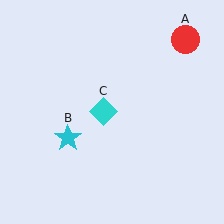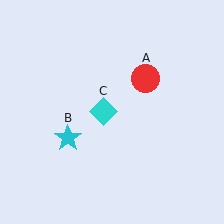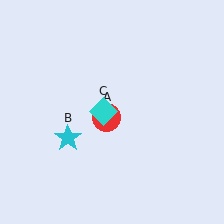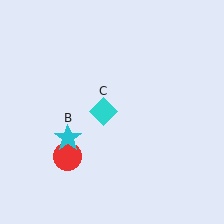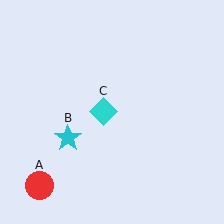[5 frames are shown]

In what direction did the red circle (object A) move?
The red circle (object A) moved down and to the left.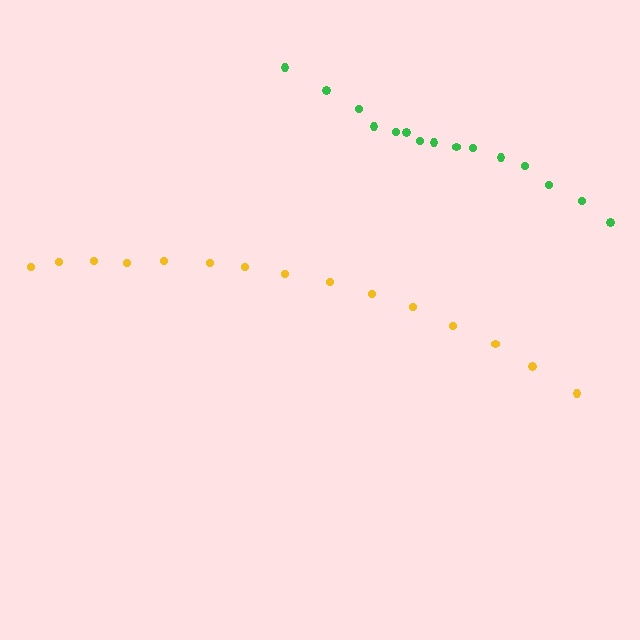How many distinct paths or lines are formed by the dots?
There are 2 distinct paths.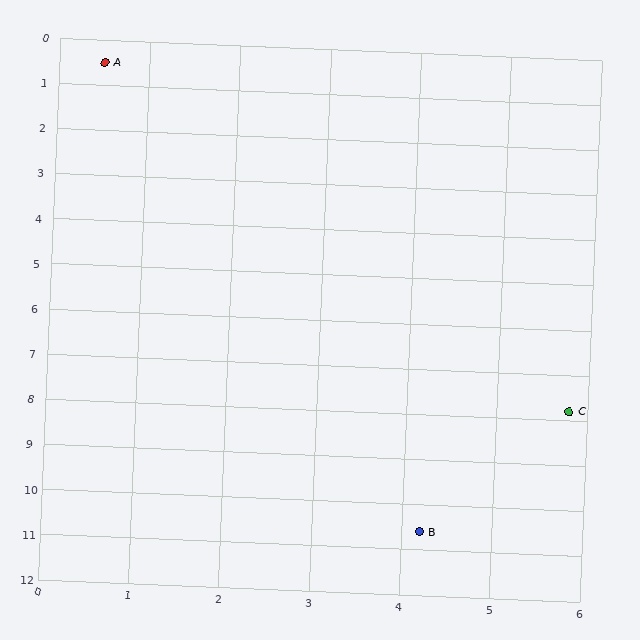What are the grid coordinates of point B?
Point B is at approximately (4.2, 10.6).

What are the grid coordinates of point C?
Point C is at approximately (5.8, 7.8).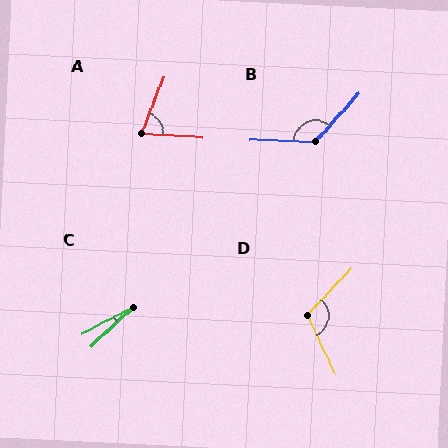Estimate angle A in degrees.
Approximately 73 degrees.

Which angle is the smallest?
C, at approximately 16 degrees.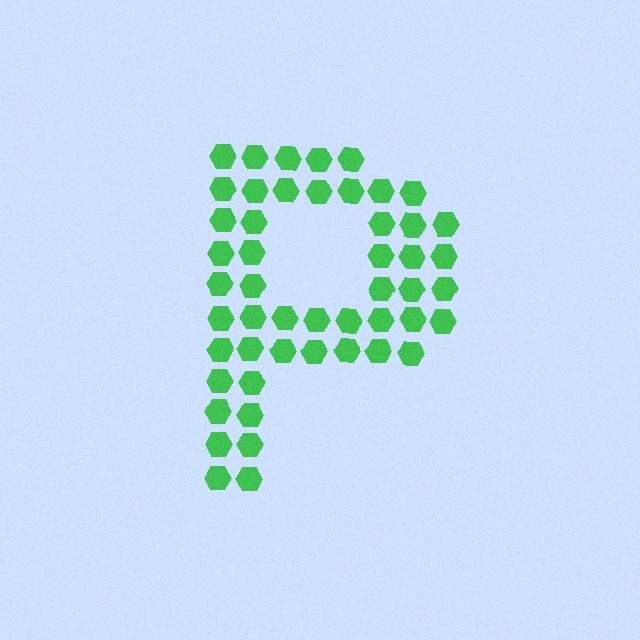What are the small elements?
The small elements are hexagons.